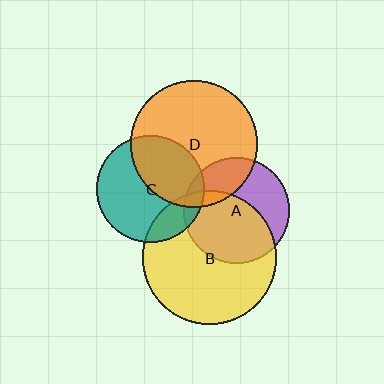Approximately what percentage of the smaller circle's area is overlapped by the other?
Approximately 5%.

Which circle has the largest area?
Circle B (yellow).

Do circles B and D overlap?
Yes.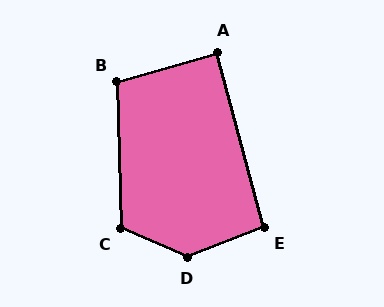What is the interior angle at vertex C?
Approximately 114 degrees (obtuse).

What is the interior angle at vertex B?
Approximately 105 degrees (obtuse).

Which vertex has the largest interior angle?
D, at approximately 136 degrees.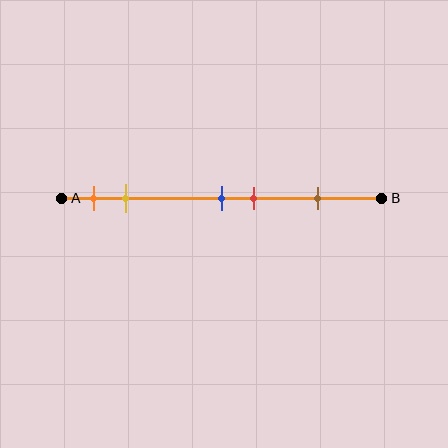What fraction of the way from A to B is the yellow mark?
The yellow mark is approximately 20% (0.2) of the way from A to B.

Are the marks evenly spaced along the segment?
No, the marks are not evenly spaced.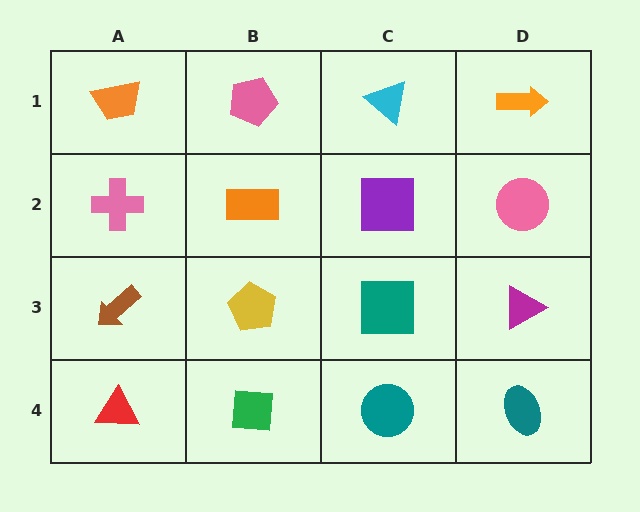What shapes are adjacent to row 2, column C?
A cyan triangle (row 1, column C), a teal square (row 3, column C), an orange rectangle (row 2, column B), a pink circle (row 2, column D).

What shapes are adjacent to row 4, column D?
A magenta triangle (row 3, column D), a teal circle (row 4, column C).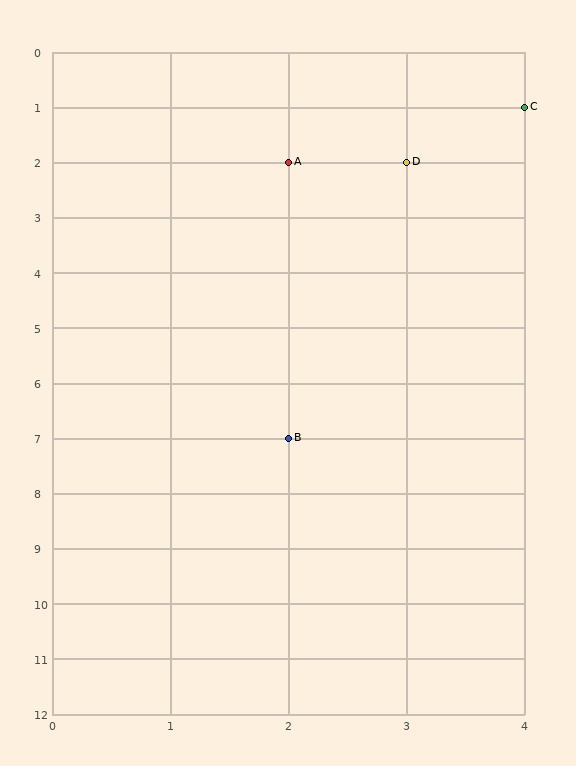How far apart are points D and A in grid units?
Points D and A are 1 column apart.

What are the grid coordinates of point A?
Point A is at grid coordinates (2, 2).